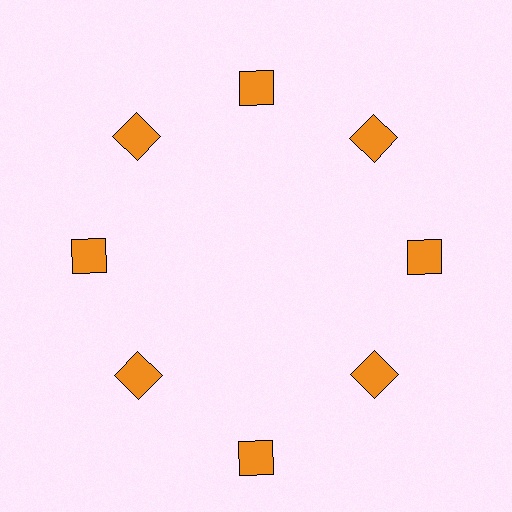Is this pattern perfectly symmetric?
No. The 8 orange diamonds are arranged in a ring, but one element near the 6 o'clock position is pushed outward from the center, breaking the 8-fold rotational symmetry.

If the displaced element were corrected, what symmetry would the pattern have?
It would have 8-fold rotational symmetry — the pattern would map onto itself every 45 degrees.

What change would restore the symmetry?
The symmetry would be restored by moving it inward, back onto the ring so that all 8 diamonds sit at equal angles and equal distance from the center.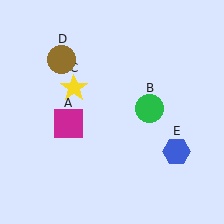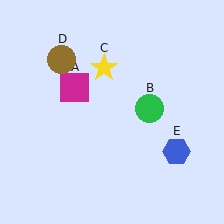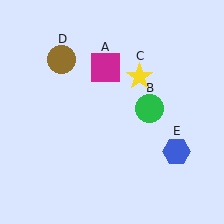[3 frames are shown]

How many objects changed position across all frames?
2 objects changed position: magenta square (object A), yellow star (object C).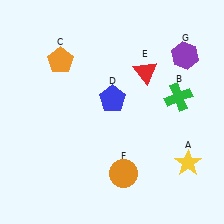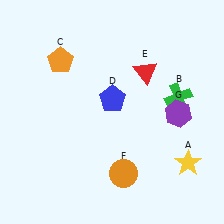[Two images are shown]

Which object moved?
The purple hexagon (G) moved down.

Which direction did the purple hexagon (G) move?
The purple hexagon (G) moved down.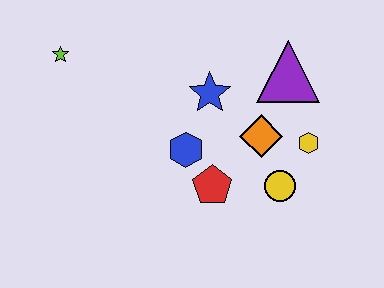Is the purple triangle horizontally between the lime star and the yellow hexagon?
Yes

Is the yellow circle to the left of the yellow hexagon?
Yes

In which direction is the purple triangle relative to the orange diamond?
The purple triangle is above the orange diamond.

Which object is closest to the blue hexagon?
The red pentagon is closest to the blue hexagon.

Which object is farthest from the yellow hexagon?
The lime star is farthest from the yellow hexagon.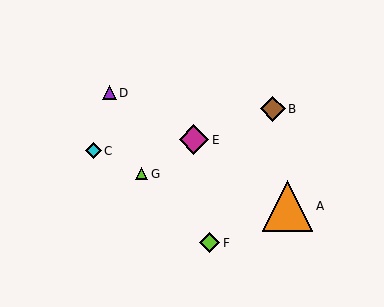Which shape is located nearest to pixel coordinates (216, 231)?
The lime diamond (labeled F) at (210, 243) is nearest to that location.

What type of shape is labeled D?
Shape D is a purple triangle.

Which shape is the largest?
The orange triangle (labeled A) is the largest.